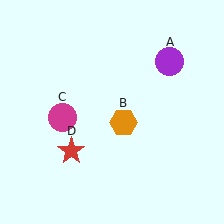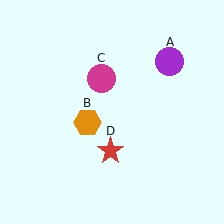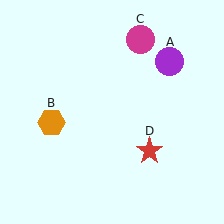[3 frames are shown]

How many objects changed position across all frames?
3 objects changed position: orange hexagon (object B), magenta circle (object C), red star (object D).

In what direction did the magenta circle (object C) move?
The magenta circle (object C) moved up and to the right.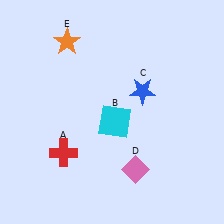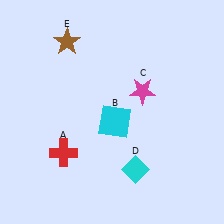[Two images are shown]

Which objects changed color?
C changed from blue to magenta. D changed from pink to cyan. E changed from orange to brown.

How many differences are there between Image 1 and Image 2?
There are 3 differences between the two images.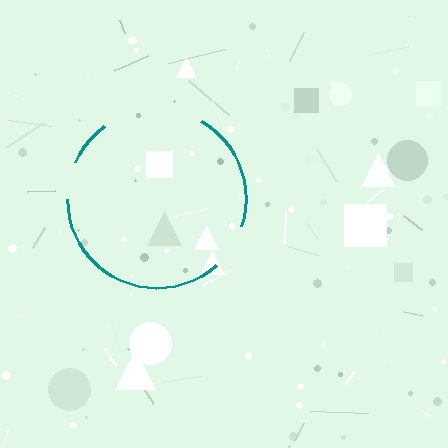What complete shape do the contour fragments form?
The contour fragments form a circle.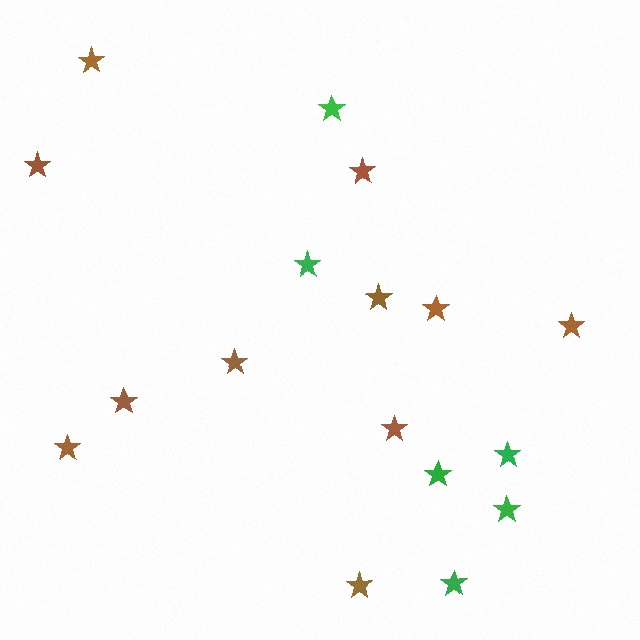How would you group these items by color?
There are 2 groups: one group of brown stars (11) and one group of green stars (6).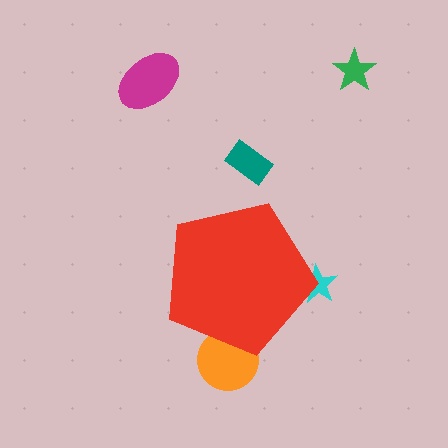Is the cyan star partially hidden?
Yes, the cyan star is partially hidden behind the red pentagon.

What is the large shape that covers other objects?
A red pentagon.